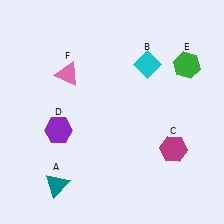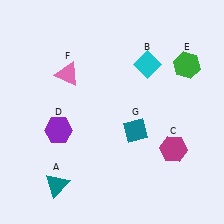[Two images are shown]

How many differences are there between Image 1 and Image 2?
There is 1 difference between the two images.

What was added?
A teal diamond (G) was added in Image 2.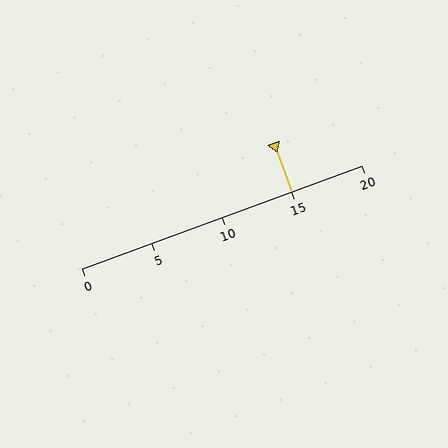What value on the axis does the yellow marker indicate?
The marker indicates approximately 15.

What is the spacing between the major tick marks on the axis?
The major ticks are spaced 5 apart.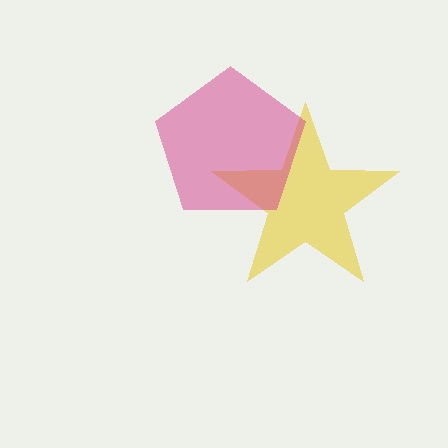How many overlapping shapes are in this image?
There are 2 overlapping shapes in the image.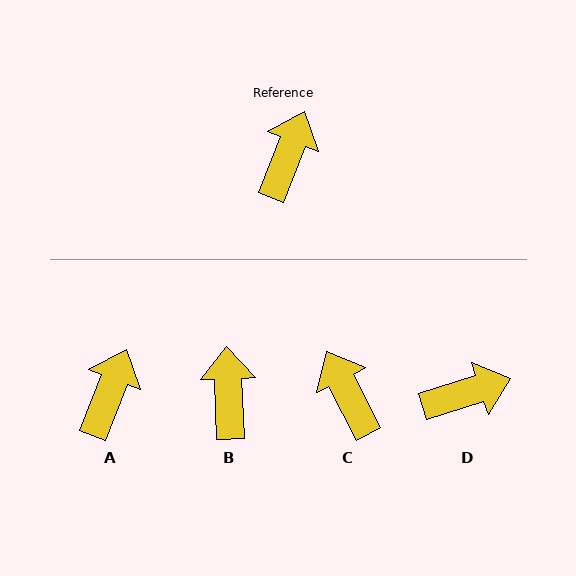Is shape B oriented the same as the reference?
No, it is off by about 24 degrees.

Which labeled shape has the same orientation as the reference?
A.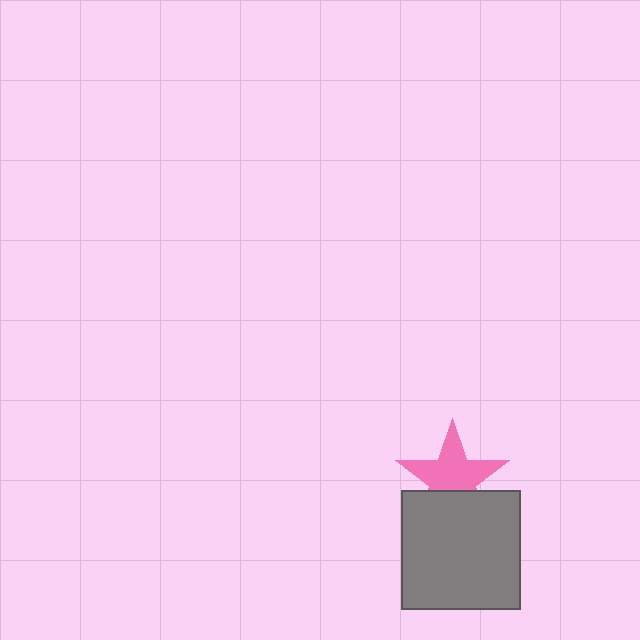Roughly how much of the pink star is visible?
Most of it is visible (roughly 68%).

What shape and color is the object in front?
The object in front is a gray square.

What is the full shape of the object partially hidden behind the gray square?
The partially hidden object is a pink star.